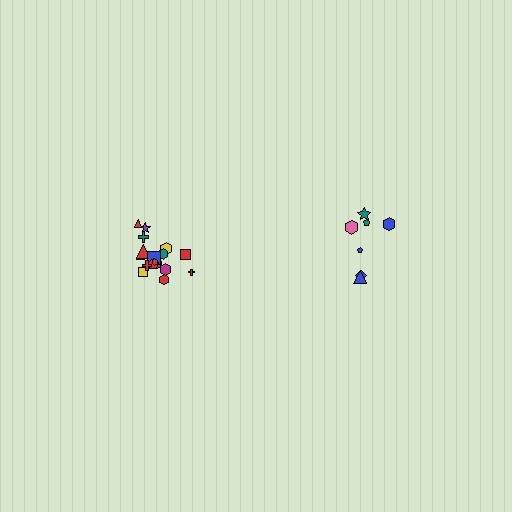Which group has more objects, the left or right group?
The left group.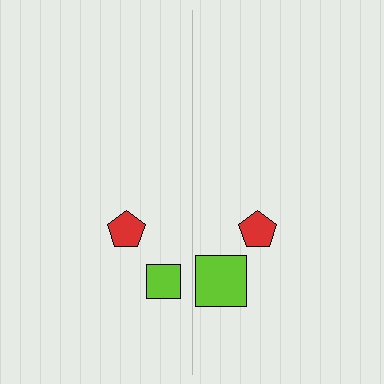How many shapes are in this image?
There are 4 shapes in this image.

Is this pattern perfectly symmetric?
No, the pattern is not perfectly symmetric. The lime square on the right side has a different size than its mirror counterpart.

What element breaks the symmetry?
The lime square on the right side has a different size than its mirror counterpart.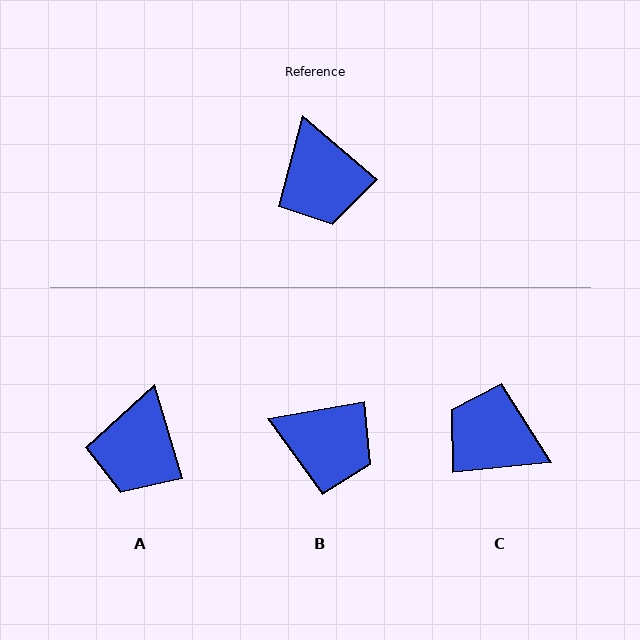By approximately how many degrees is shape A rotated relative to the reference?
Approximately 33 degrees clockwise.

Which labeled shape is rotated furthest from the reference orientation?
C, about 133 degrees away.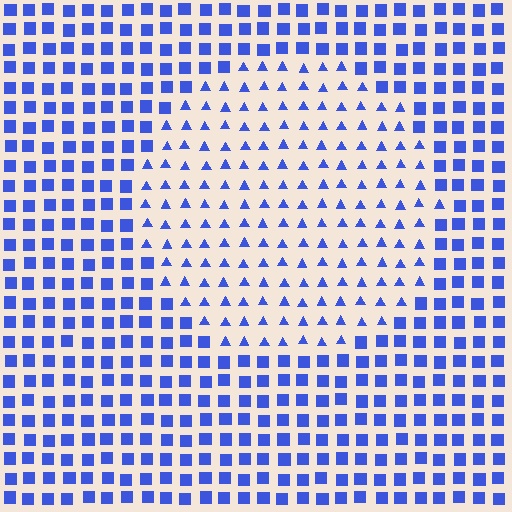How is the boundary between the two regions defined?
The boundary is defined by a change in element shape: triangles inside vs. squares outside. All elements share the same color and spacing.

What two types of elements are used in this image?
The image uses triangles inside the circle region and squares outside it.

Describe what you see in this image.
The image is filled with small blue elements arranged in a uniform grid. A circle-shaped region contains triangles, while the surrounding area contains squares. The boundary is defined purely by the change in element shape.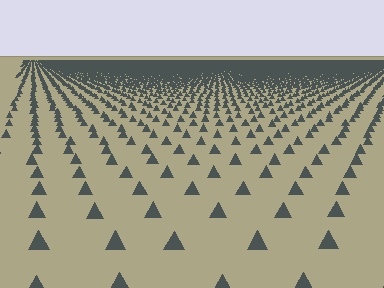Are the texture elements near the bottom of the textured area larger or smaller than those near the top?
Larger. Near the bottom, elements are closer to the viewer and appear at a bigger on-screen size.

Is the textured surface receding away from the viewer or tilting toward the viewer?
The surface is receding away from the viewer. Texture elements get smaller and denser toward the top.